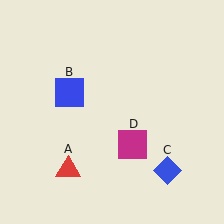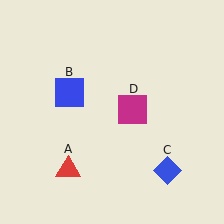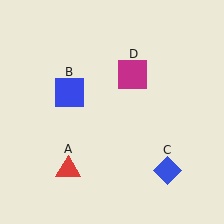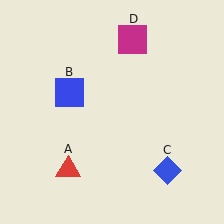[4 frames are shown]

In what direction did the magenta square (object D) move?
The magenta square (object D) moved up.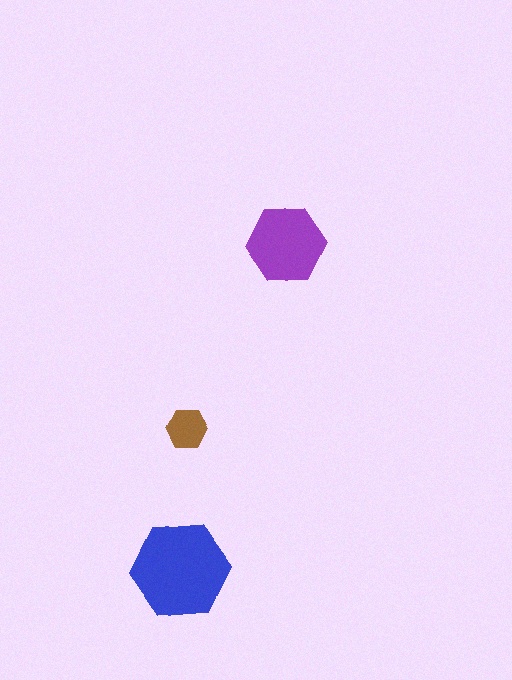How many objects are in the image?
There are 3 objects in the image.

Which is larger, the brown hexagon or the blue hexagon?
The blue one.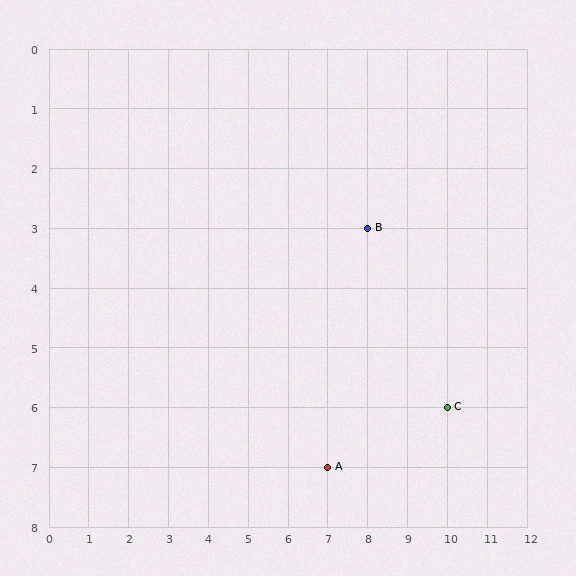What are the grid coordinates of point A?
Point A is at grid coordinates (7, 7).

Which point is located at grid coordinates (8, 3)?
Point B is at (8, 3).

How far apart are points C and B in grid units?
Points C and B are 2 columns and 3 rows apart (about 3.6 grid units diagonally).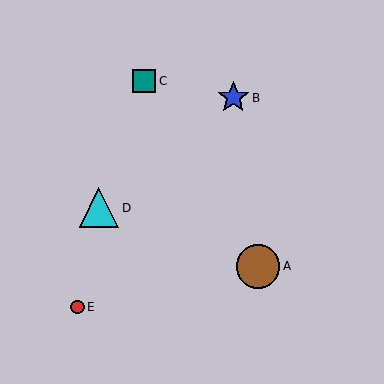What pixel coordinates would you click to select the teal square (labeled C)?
Click at (144, 81) to select the teal square C.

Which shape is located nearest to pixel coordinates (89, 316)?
The red circle (labeled E) at (78, 307) is nearest to that location.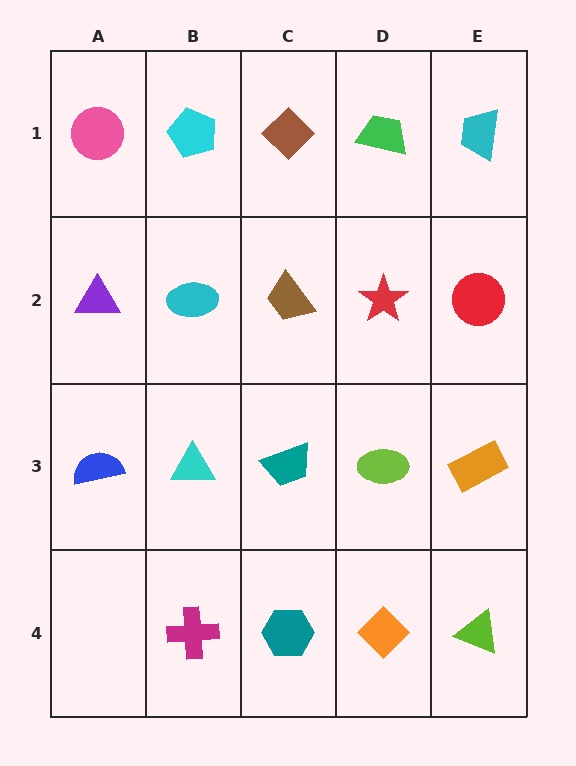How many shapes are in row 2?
5 shapes.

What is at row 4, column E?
A lime triangle.